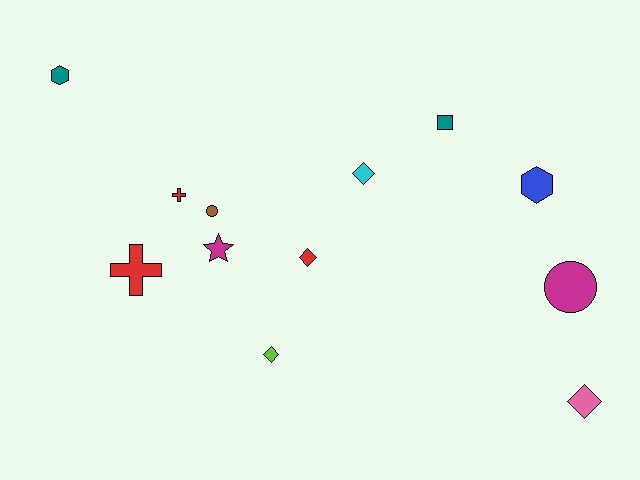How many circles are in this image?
There are 2 circles.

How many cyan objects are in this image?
There is 1 cyan object.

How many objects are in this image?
There are 12 objects.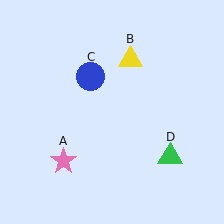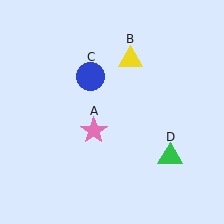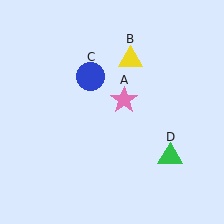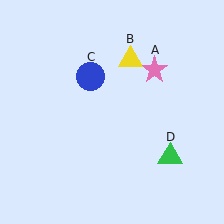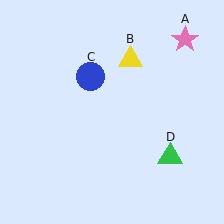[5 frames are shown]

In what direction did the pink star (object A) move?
The pink star (object A) moved up and to the right.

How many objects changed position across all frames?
1 object changed position: pink star (object A).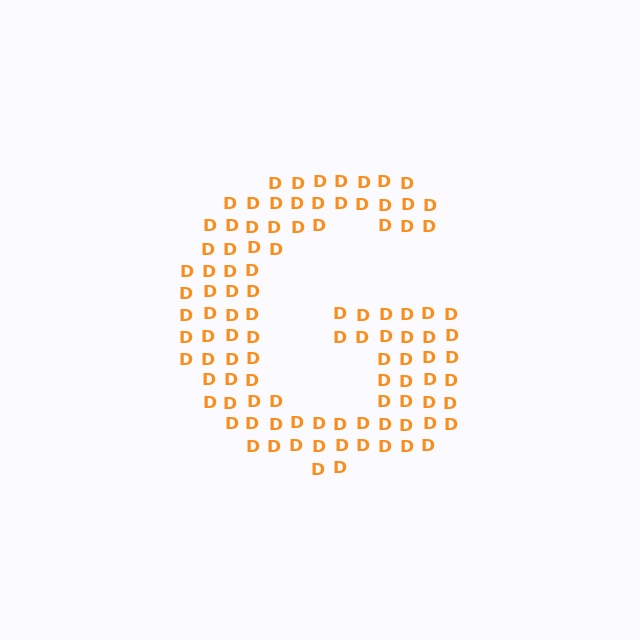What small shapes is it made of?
It is made of small letter D's.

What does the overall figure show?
The overall figure shows the letter G.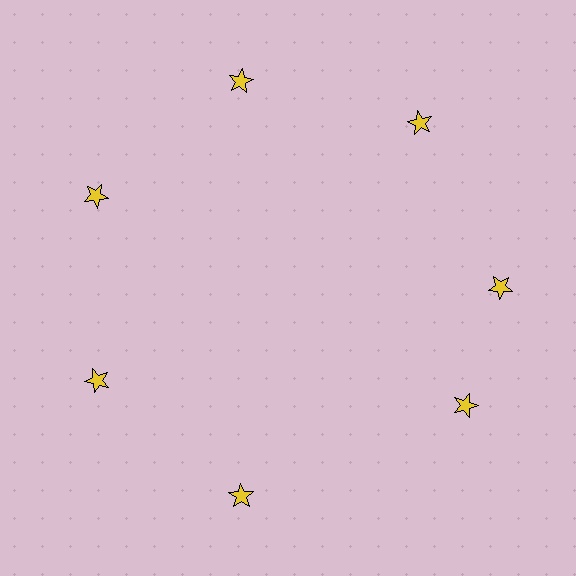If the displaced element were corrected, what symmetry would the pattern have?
It would have 7-fold rotational symmetry — the pattern would map onto itself every 51 degrees.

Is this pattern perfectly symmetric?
No. The 7 yellow stars are arranged in a ring, but one element near the 5 o'clock position is rotated out of alignment along the ring, breaking the 7-fold rotational symmetry.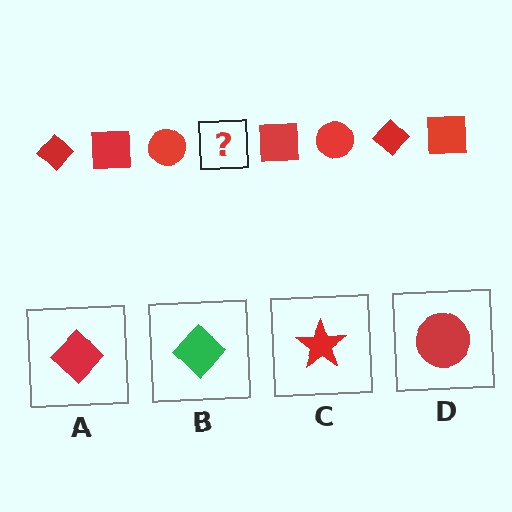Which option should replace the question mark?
Option A.